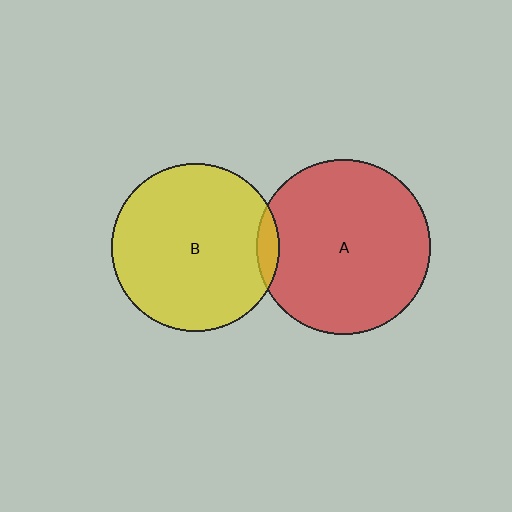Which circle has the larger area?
Circle A (red).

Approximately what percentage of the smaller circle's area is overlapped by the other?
Approximately 5%.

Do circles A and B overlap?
Yes.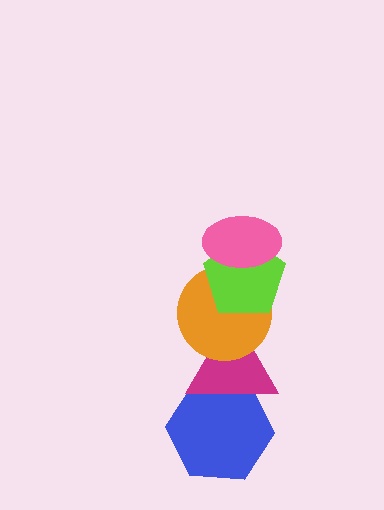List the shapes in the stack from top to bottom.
From top to bottom: the pink ellipse, the lime pentagon, the orange circle, the magenta triangle, the blue hexagon.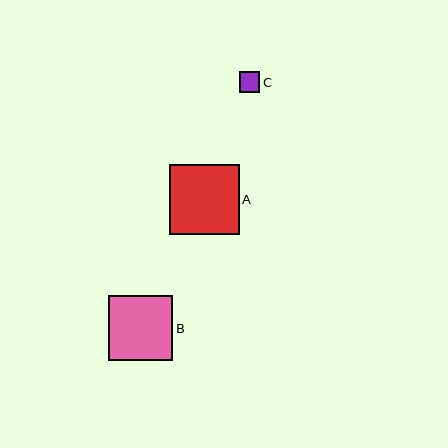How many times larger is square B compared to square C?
Square B is approximately 3.1 times the size of square C.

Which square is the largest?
Square A is the largest with a size of approximately 70 pixels.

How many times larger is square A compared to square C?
Square A is approximately 3.4 times the size of square C.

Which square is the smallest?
Square C is the smallest with a size of approximately 21 pixels.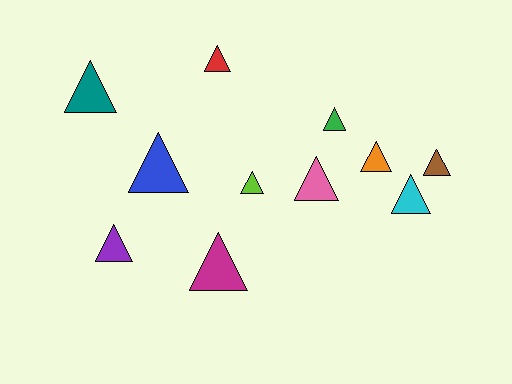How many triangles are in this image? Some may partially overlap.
There are 11 triangles.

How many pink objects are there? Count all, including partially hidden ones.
There is 1 pink object.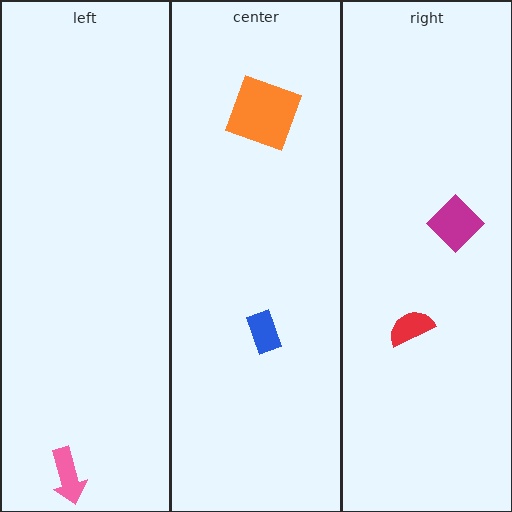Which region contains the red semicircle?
The right region.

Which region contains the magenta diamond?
The right region.